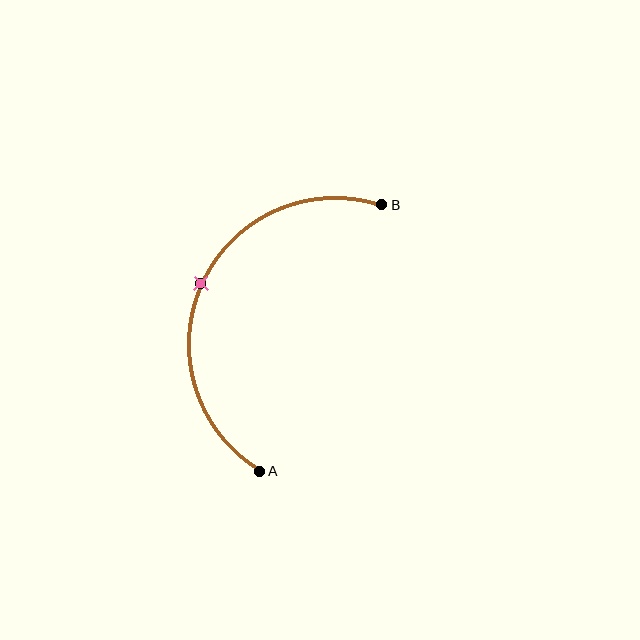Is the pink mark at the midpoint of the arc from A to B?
Yes. The pink mark lies on the arc at equal arc-length from both A and B — it is the arc midpoint.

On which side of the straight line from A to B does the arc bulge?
The arc bulges to the left of the straight line connecting A and B.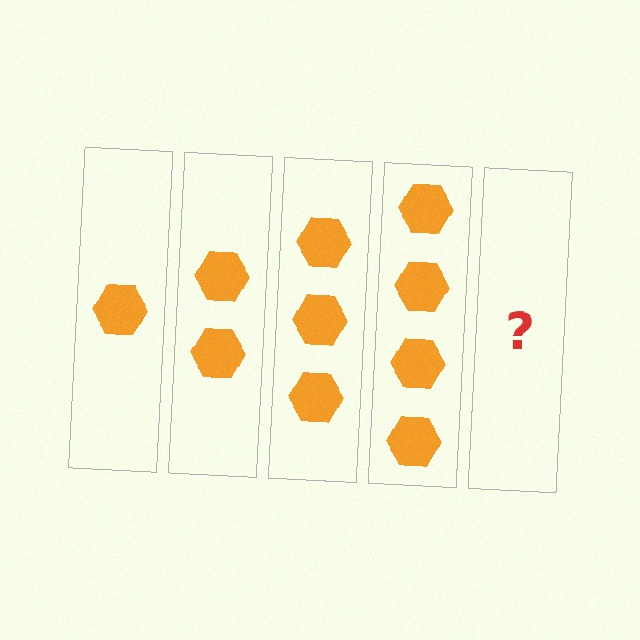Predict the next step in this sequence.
The next step is 5 hexagons.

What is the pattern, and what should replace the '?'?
The pattern is that each step adds one more hexagon. The '?' should be 5 hexagons.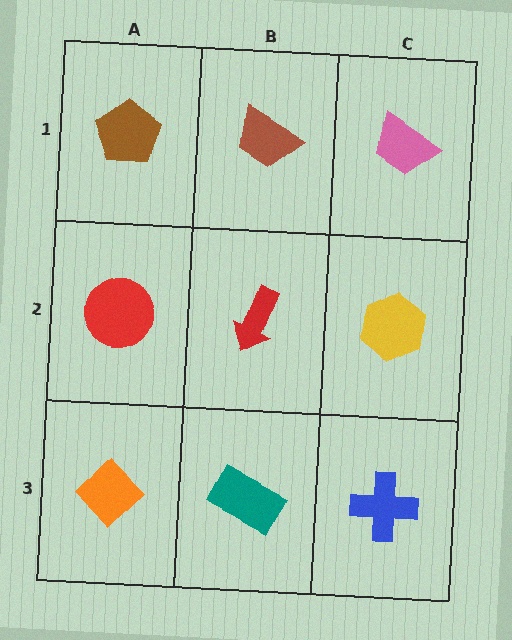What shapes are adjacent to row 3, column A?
A red circle (row 2, column A), a teal rectangle (row 3, column B).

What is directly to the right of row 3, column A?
A teal rectangle.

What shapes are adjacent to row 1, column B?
A red arrow (row 2, column B), a brown pentagon (row 1, column A), a pink trapezoid (row 1, column C).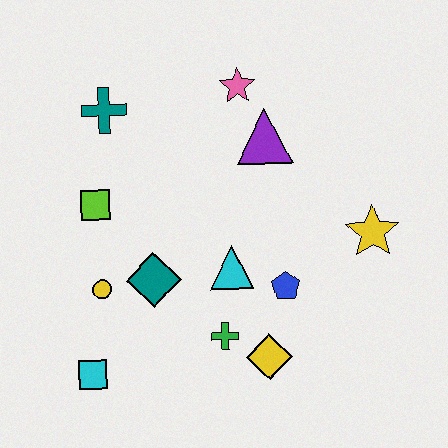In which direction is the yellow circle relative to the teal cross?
The yellow circle is below the teal cross.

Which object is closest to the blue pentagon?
The cyan triangle is closest to the blue pentagon.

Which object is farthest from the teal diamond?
The yellow star is farthest from the teal diamond.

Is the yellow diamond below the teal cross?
Yes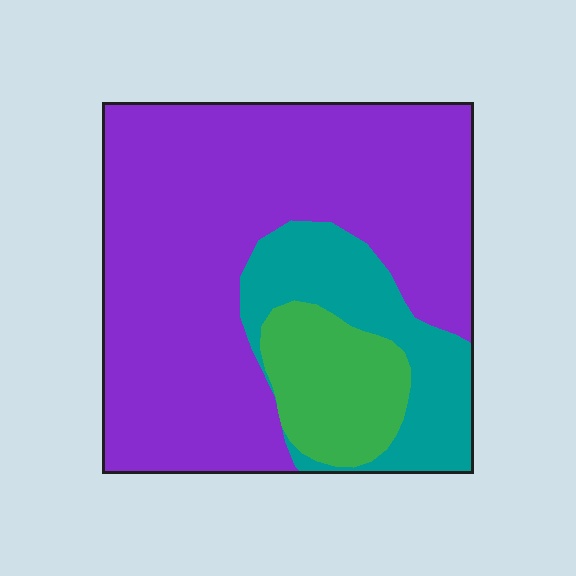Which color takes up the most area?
Purple, at roughly 70%.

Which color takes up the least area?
Green, at roughly 15%.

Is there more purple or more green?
Purple.